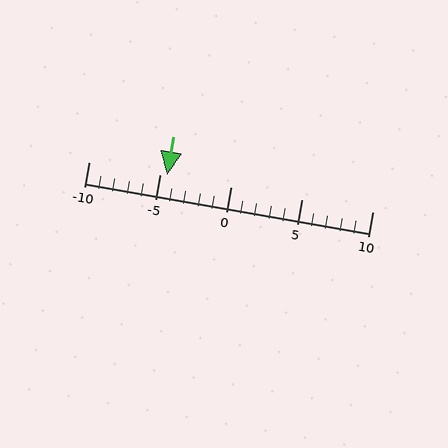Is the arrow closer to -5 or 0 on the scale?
The arrow is closer to -5.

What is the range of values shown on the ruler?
The ruler shows values from -10 to 10.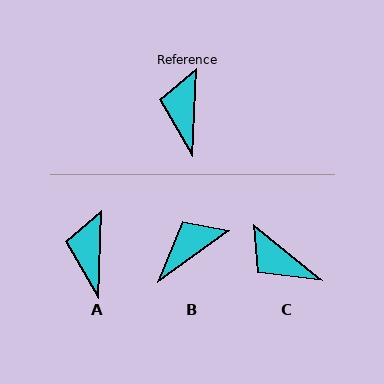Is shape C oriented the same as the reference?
No, it is off by about 53 degrees.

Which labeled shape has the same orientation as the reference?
A.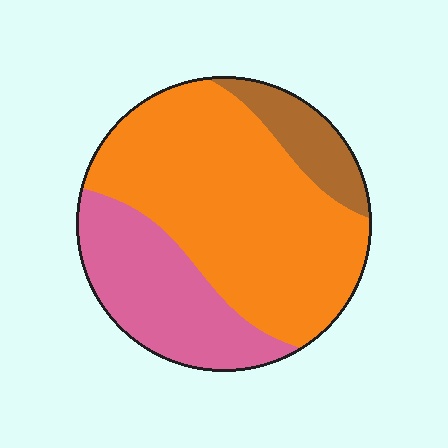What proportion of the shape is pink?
Pink takes up between a sixth and a third of the shape.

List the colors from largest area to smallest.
From largest to smallest: orange, pink, brown.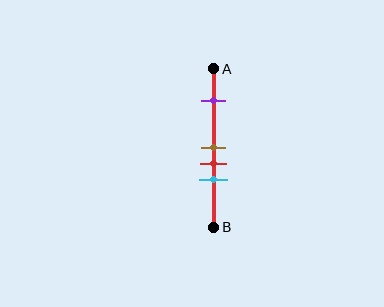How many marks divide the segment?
There are 4 marks dividing the segment.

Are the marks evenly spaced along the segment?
No, the marks are not evenly spaced.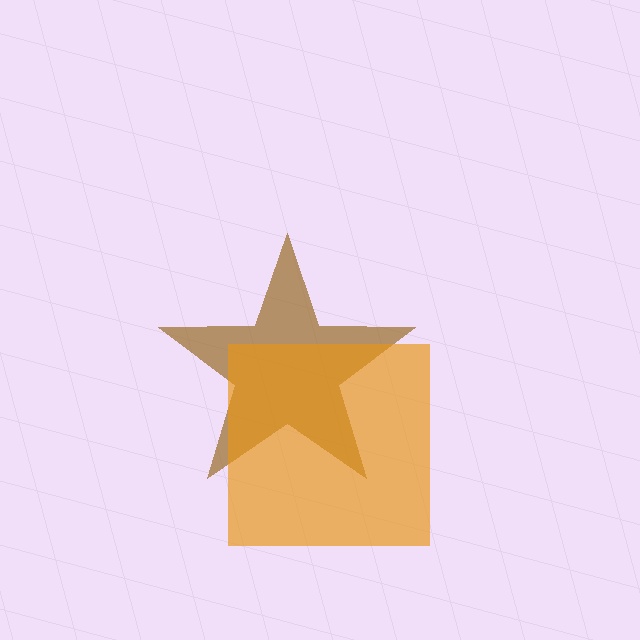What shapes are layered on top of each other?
The layered shapes are: a brown star, an orange square.